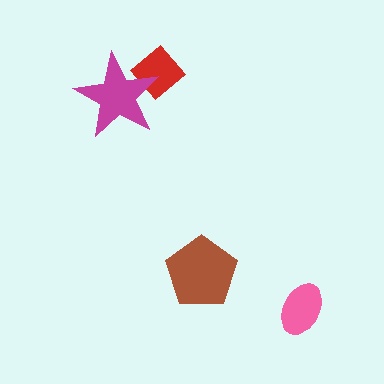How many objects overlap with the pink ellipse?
0 objects overlap with the pink ellipse.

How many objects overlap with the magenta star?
1 object overlaps with the magenta star.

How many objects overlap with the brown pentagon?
0 objects overlap with the brown pentagon.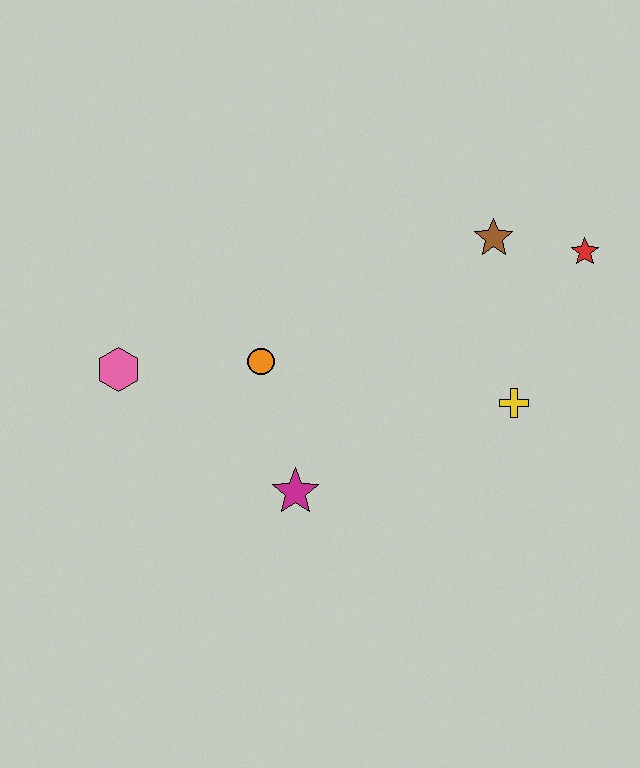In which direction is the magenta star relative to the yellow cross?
The magenta star is to the left of the yellow cross.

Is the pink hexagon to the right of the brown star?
No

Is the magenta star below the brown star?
Yes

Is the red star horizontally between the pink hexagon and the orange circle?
No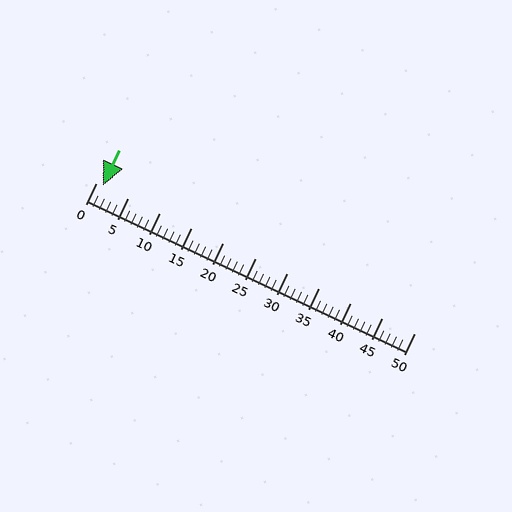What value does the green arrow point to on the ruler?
The green arrow points to approximately 1.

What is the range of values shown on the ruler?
The ruler shows values from 0 to 50.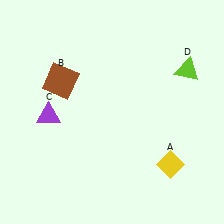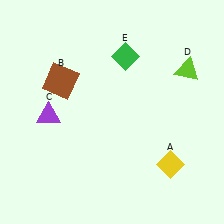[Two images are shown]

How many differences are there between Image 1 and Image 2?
There is 1 difference between the two images.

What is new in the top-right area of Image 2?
A green diamond (E) was added in the top-right area of Image 2.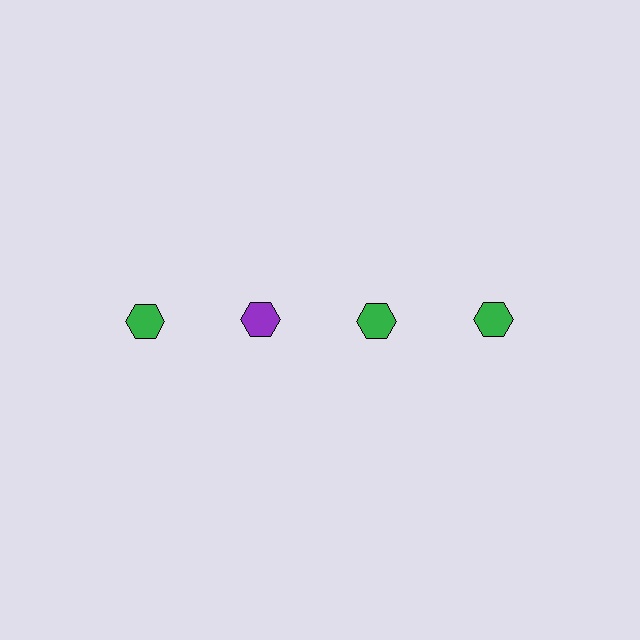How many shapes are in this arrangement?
There are 4 shapes arranged in a grid pattern.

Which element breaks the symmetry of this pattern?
The purple hexagon in the top row, second from left column breaks the symmetry. All other shapes are green hexagons.